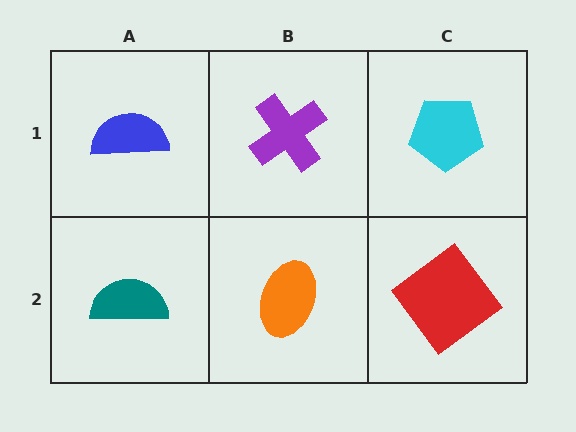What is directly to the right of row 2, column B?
A red diamond.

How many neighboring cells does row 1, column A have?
2.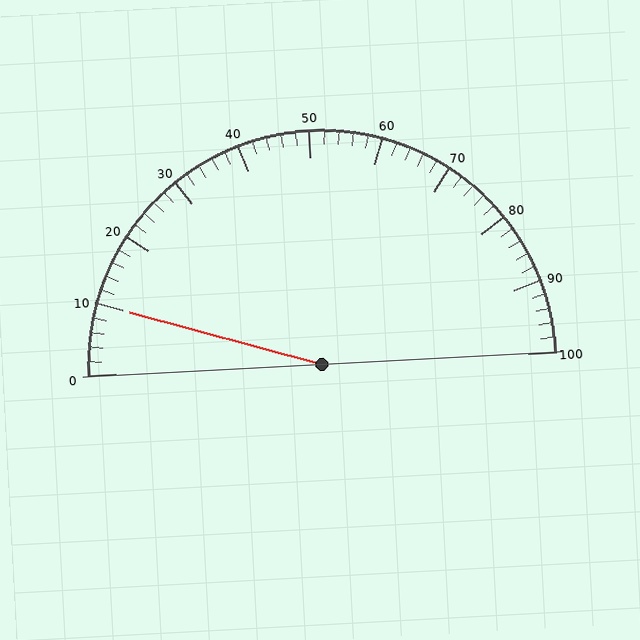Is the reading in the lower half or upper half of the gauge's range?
The reading is in the lower half of the range (0 to 100).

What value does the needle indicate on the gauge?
The needle indicates approximately 10.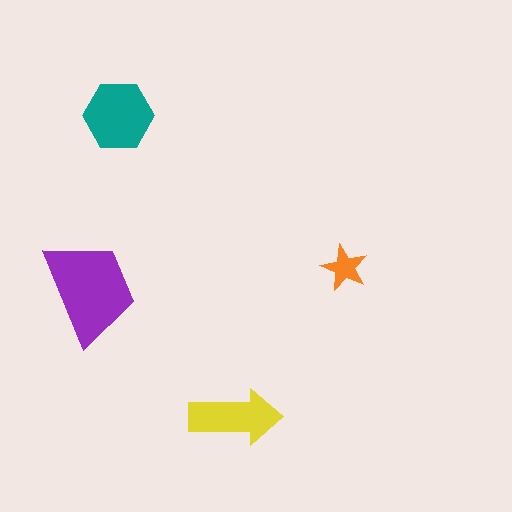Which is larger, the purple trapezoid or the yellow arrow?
The purple trapezoid.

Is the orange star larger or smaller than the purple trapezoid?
Smaller.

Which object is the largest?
The purple trapezoid.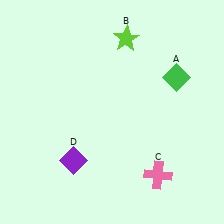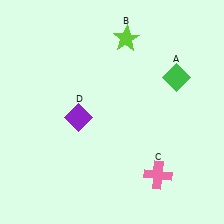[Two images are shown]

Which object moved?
The purple diamond (D) moved up.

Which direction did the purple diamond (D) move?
The purple diamond (D) moved up.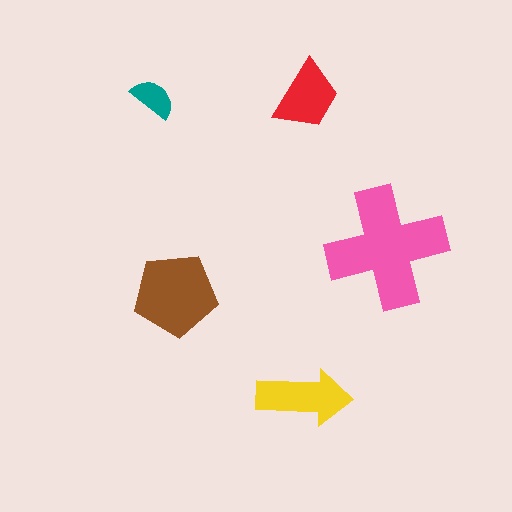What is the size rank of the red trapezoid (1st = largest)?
4th.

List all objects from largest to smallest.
The pink cross, the brown pentagon, the yellow arrow, the red trapezoid, the teal semicircle.